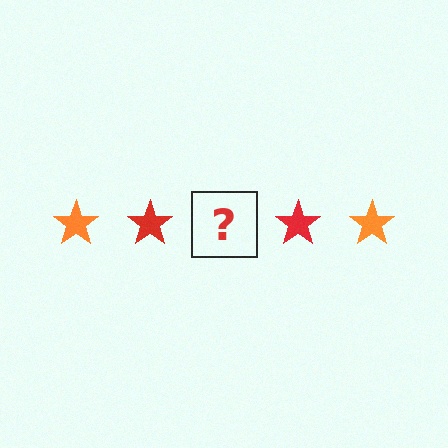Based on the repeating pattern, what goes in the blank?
The blank should be an orange star.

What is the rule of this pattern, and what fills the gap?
The rule is that the pattern cycles through orange, red stars. The gap should be filled with an orange star.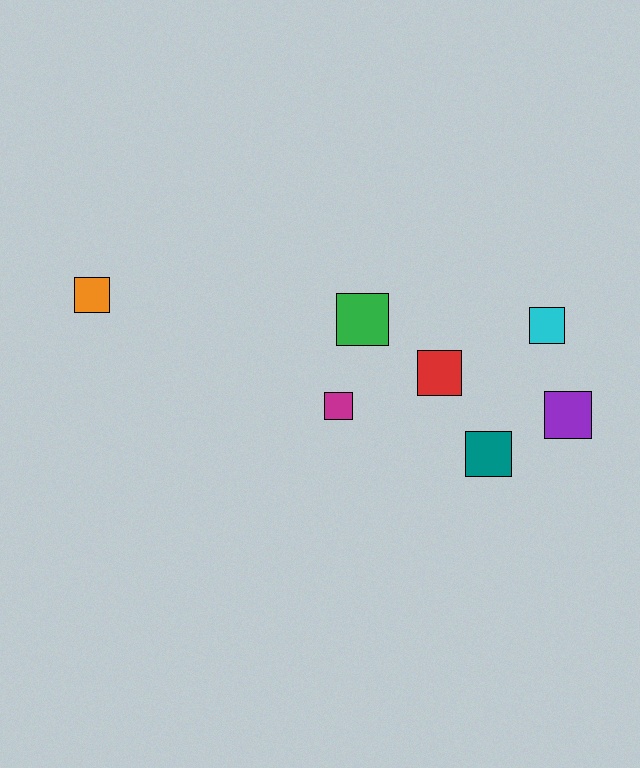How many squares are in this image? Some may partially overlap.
There are 7 squares.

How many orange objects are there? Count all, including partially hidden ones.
There is 1 orange object.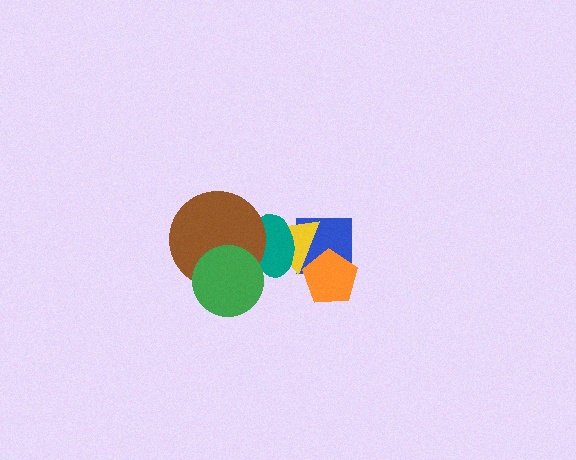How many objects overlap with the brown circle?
2 objects overlap with the brown circle.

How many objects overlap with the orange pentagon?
2 objects overlap with the orange pentagon.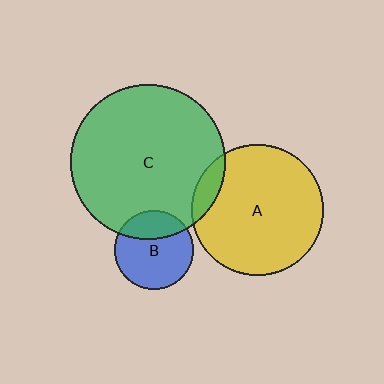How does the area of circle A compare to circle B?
Approximately 2.8 times.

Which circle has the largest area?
Circle C (green).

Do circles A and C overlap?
Yes.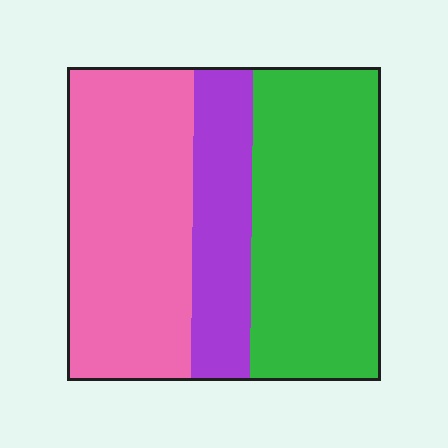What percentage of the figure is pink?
Pink takes up about two fifths (2/5) of the figure.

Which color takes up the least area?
Purple, at roughly 20%.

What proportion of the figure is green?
Green takes up about two fifths (2/5) of the figure.